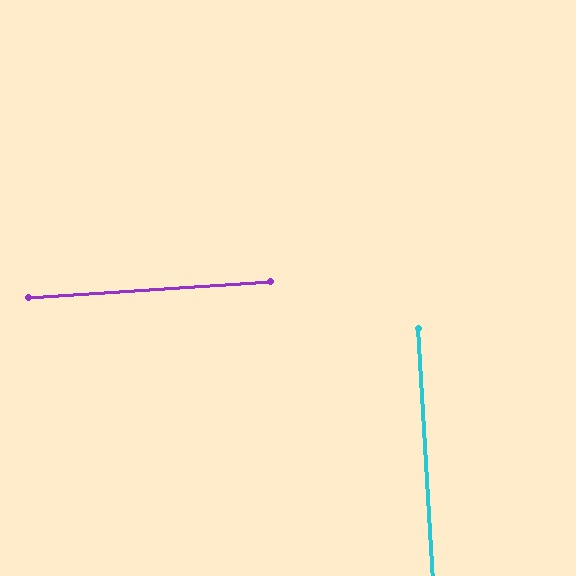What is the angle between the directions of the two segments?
Approximately 90 degrees.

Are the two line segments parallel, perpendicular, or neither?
Perpendicular — they meet at approximately 90°.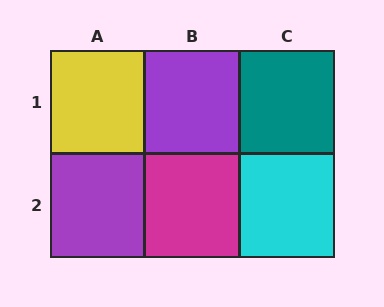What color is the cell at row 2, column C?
Cyan.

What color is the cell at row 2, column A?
Purple.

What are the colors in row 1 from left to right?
Yellow, purple, teal.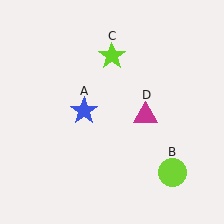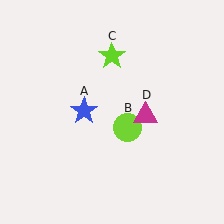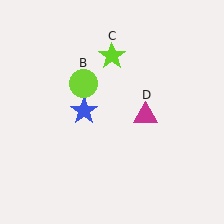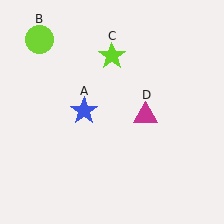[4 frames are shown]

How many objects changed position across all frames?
1 object changed position: lime circle (object B).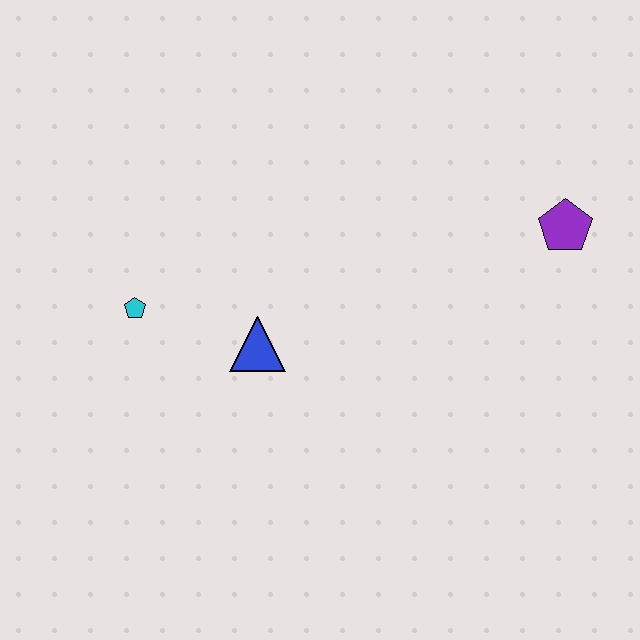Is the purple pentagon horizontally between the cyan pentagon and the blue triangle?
No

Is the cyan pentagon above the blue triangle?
Yes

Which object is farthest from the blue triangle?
The purple pentagon is farthest from the blue triangle.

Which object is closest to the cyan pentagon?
The blue triangle is closest to the cyan pentagon.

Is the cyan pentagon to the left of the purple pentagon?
Yes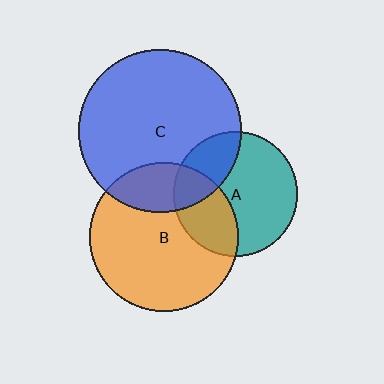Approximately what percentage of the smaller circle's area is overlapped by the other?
Approximately 25%.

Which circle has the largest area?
Circle C (blue).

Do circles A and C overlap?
Yes.